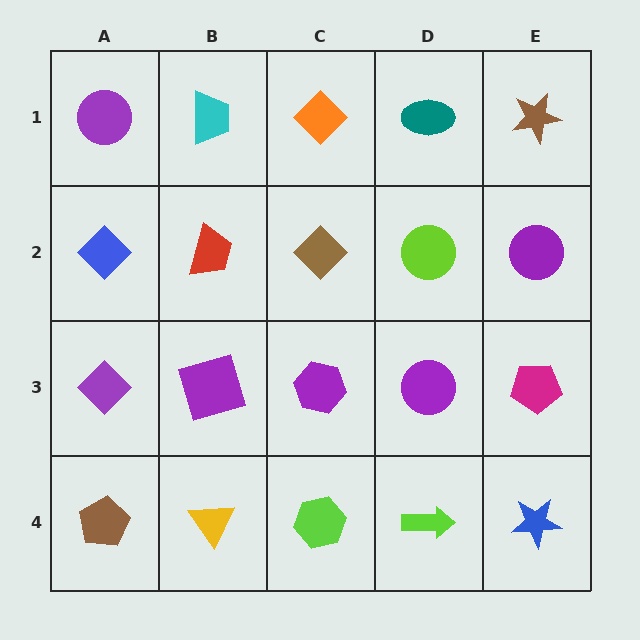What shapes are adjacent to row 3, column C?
A brown diamond (row 2, column C), a lime hexagon (row 4, column C), a purple square (row 3, column B), a purple circle (row 3, column D).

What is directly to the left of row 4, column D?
A lime hexagon.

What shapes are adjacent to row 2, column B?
A cyan trapezoid (row 1, column B), a purple square (row 3, column B), a blue diamond (row 2, column A), a brown diamond (row 2, column C).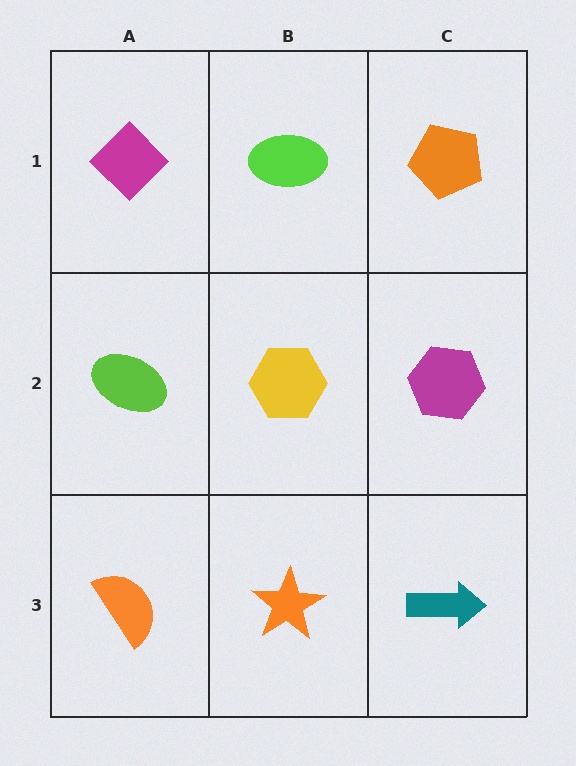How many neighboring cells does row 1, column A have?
2.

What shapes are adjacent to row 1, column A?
A lime ellipse (row 2, column A), a lime ellipse (row 1, column B).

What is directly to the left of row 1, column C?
A lime ellipse.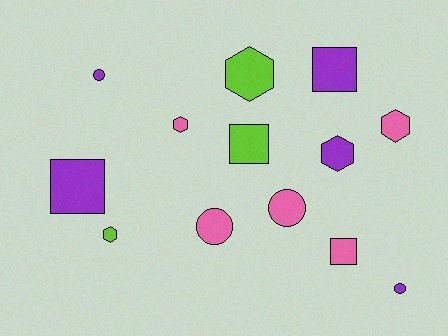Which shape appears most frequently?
Hexagon, with 5 objects.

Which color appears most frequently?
Pink, with 5 objects.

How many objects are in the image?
There are 13 objects.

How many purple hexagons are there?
There is 1 purple hexagon.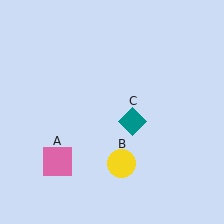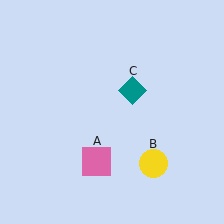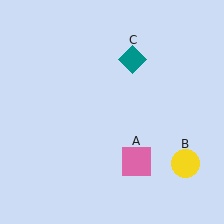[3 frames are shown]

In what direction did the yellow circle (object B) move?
The yellow circle (object B) moved right.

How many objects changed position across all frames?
3 objects changed position: pink square (object A), yellow circle (object B), teal diamond (object C).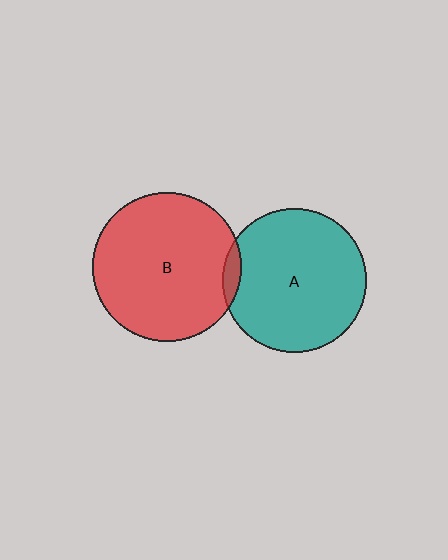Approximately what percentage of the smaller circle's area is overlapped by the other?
Approximately 5%.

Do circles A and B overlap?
Yes.